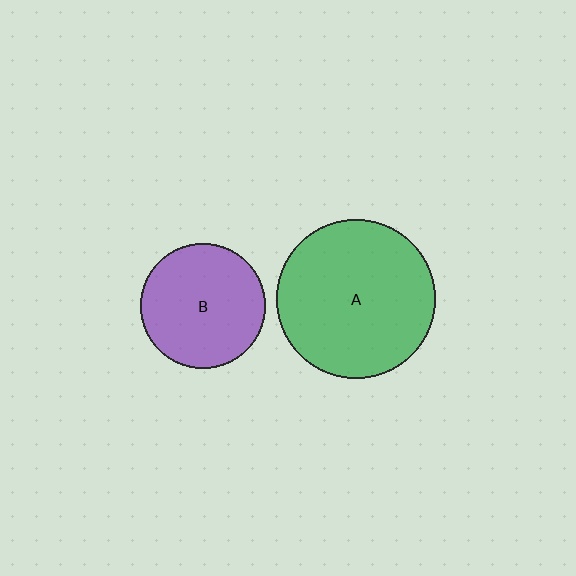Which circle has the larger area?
Circle A (green).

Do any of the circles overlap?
No, none of the circles overlap.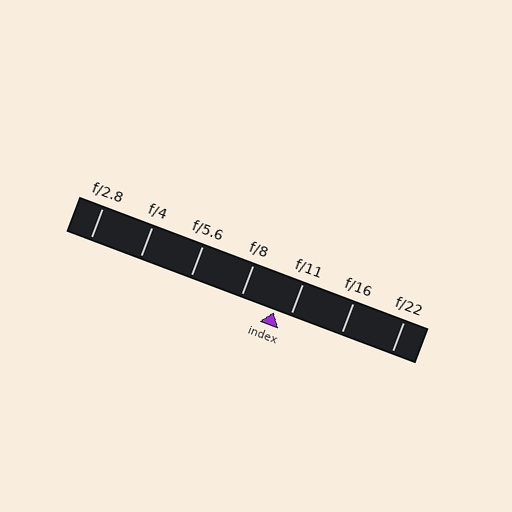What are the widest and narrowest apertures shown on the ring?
The widest aperture shown is f/2.8 and the narrowest is f/22.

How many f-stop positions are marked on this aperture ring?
There are 7 f-stop positions marked.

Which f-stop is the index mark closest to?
The index mark is closest to f/11.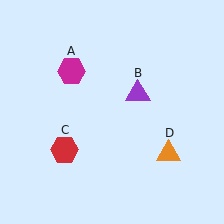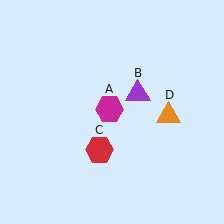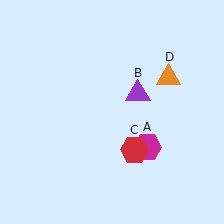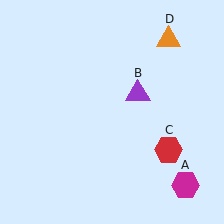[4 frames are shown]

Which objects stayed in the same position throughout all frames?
Purple triangle (object B) remained stationary.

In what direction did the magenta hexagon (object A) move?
The magenta hexagon (object A) moved down and to the right.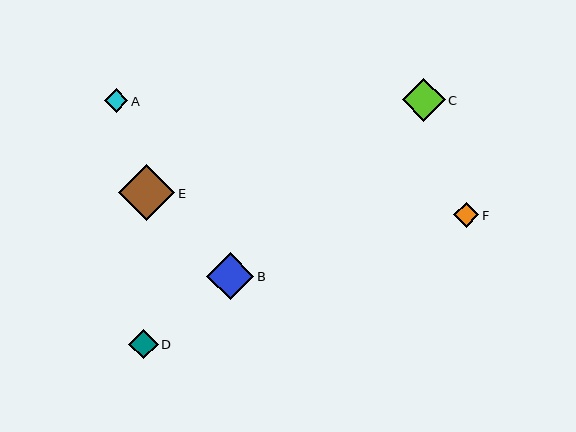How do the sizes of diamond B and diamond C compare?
Diamond B and diamond C are approximately the same size.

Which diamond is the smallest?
Diamond A is the smallest with a size of approximately 23 pixels.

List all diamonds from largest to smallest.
From largest to smallest: E, B, C, D, F, A.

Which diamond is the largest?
Diamond E is the largest with a size of approximately 56 pixels.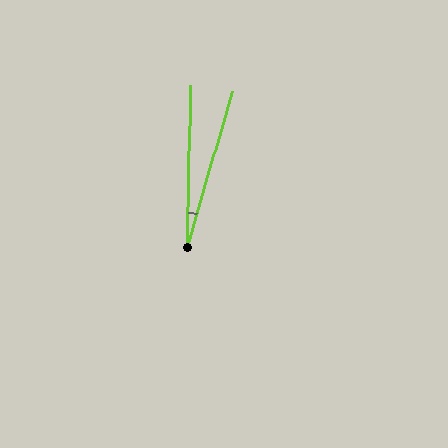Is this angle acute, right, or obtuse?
It is acute.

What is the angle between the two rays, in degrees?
Approximately 15 degrees.